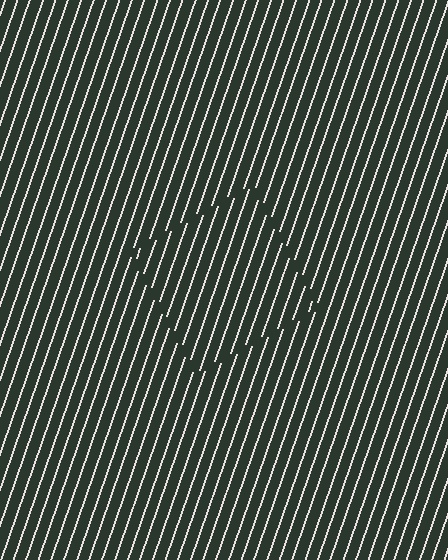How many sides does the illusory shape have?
4 sides — the line-ends trace a square.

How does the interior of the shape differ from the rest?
The interior of the shape contains the same grating, shifted by half a period — the contour is defined by the phase discontinuity where line-ends from the inner and outer gratings abut.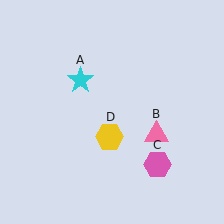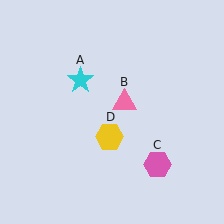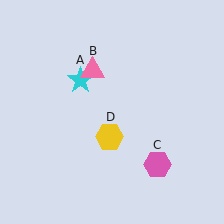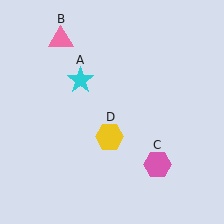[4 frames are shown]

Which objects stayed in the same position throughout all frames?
Cyan star (object A) and pink hexagon (object C) and yellow hexagon (object D) remained stationary.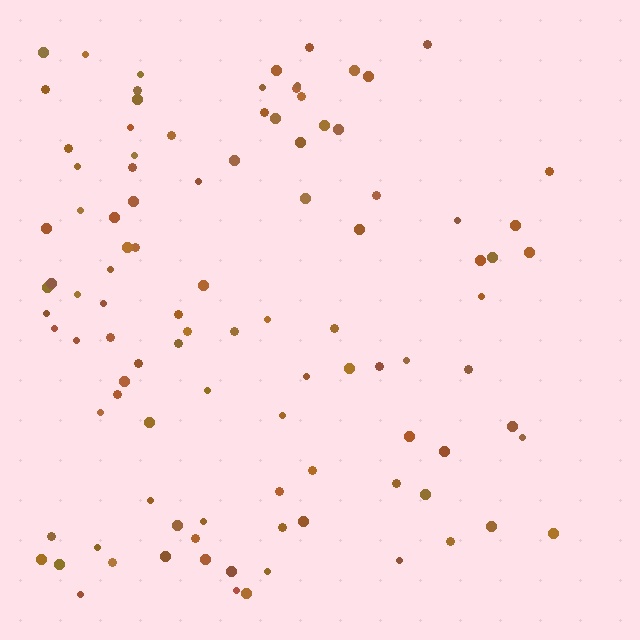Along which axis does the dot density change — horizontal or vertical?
Horizontal.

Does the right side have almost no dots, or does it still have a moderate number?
Still a moderate number, just noticeably fewer than the left.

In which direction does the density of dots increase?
From right to left, with the left side densest.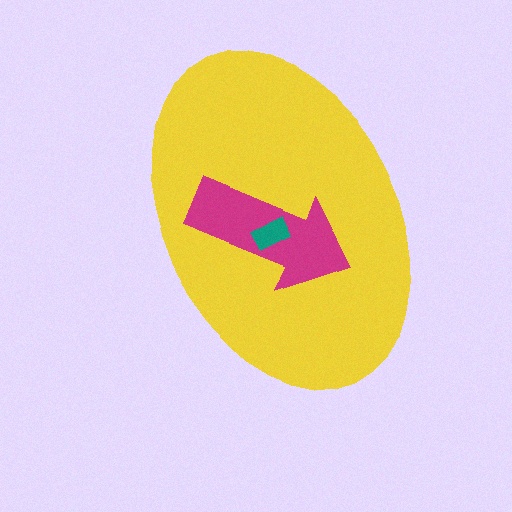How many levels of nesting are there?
3.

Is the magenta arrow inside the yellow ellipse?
Yes.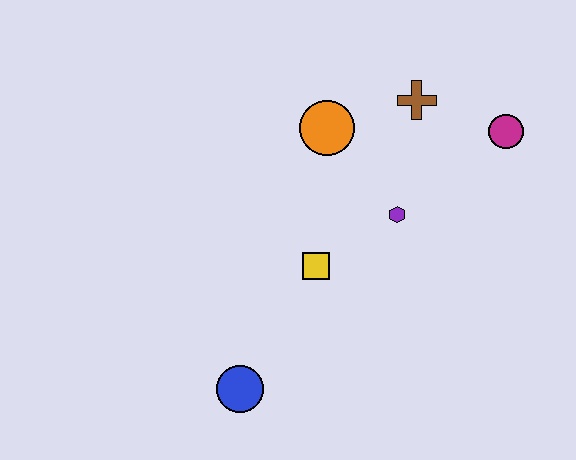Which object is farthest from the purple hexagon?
The blue circle is farthest from the purple hexagon.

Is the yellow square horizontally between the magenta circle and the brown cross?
No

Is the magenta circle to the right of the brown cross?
Yes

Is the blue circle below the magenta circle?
Yes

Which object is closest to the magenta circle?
The brown cross is closest to the magenta circle.